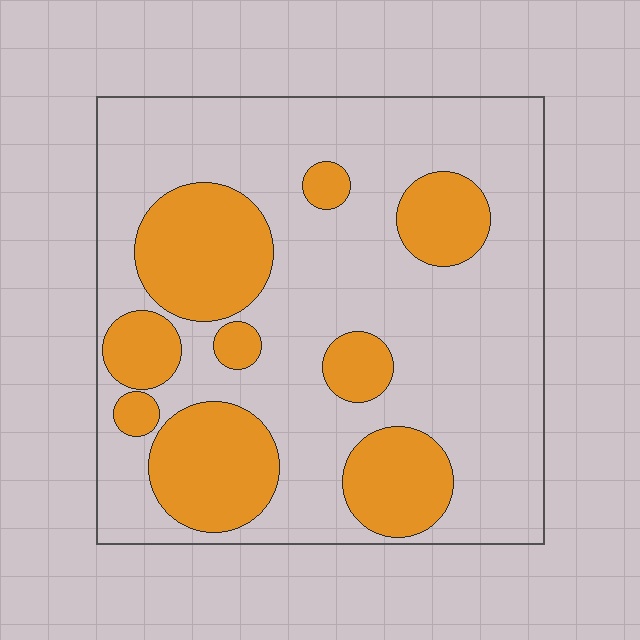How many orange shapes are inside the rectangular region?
9.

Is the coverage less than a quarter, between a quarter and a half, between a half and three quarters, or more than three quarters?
Between a quarter and a half.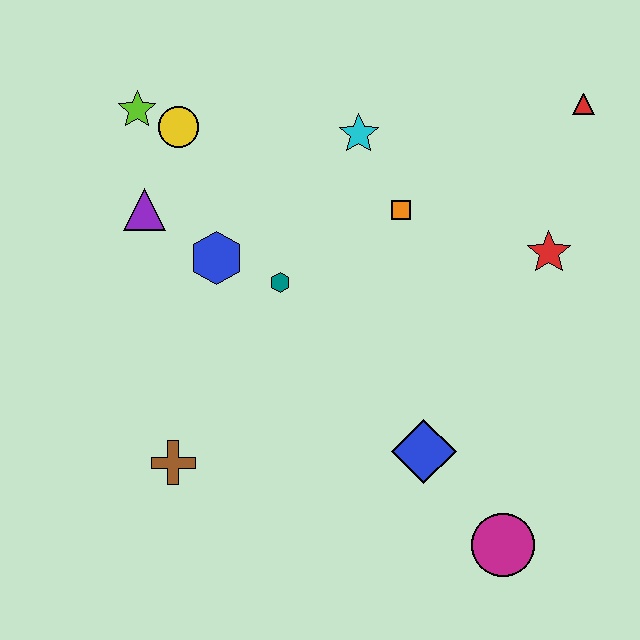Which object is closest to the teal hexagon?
The blue hexagon is closest to the teal hexagon.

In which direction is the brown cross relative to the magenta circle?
The brown cross is to the left of the magenta circle.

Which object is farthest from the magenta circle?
The lime star is farthest from the magenta circle.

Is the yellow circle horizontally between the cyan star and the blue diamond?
No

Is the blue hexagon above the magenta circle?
Yes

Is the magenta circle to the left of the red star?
Yes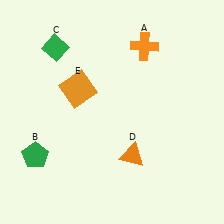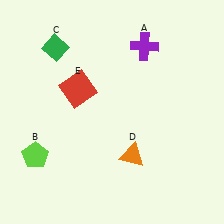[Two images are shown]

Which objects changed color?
A changed from orange to purple. B changed from green to lime. E changed from orange to red.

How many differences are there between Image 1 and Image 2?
There are 3 differences between the two images.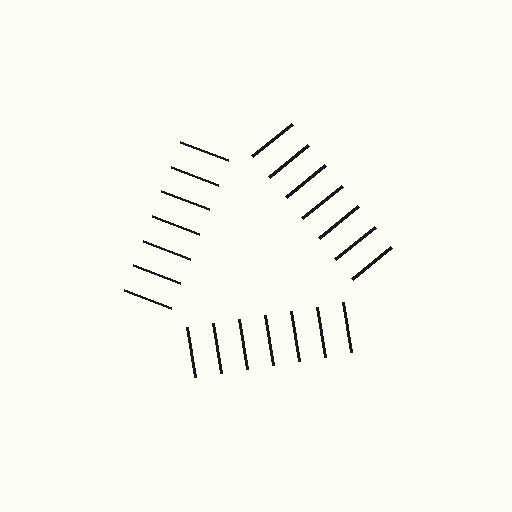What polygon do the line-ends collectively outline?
An illusory triangle — the line segments terminate on its edges but no continuous stroke is drawn.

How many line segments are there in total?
21 — 7 along each of the 3 edges.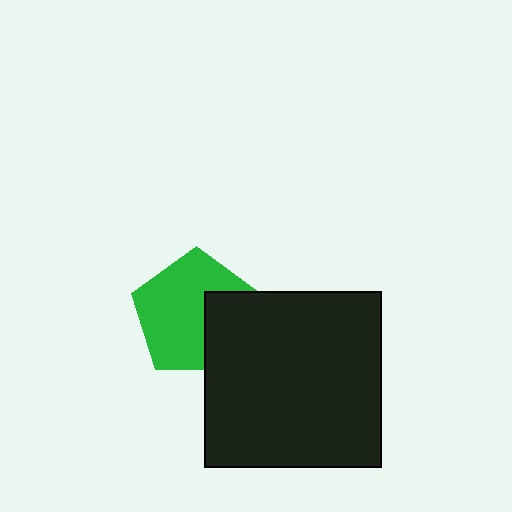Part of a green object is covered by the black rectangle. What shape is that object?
It is a pentagon.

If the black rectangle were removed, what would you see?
You would see the complete green pentagon.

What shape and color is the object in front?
The object in front is a black rectangle.